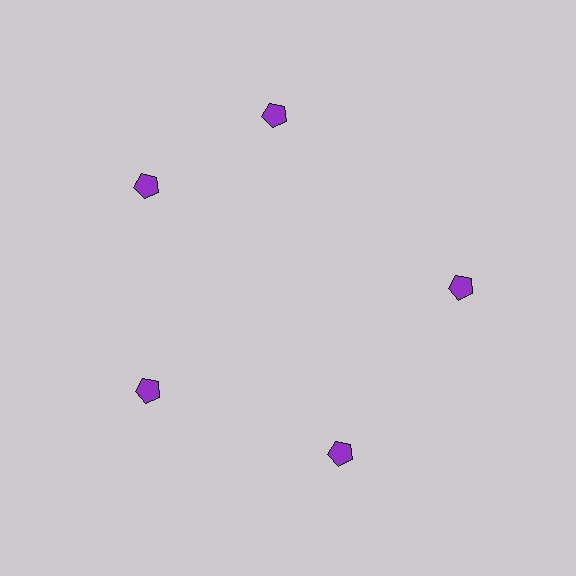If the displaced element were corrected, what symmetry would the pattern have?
It would have 5-fold rotational symmetry — the pattern would map onto itself every 72 degrees.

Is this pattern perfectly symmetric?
No. The 5 purple pentagons are arranged in a ring, but one element near the 1 o'clock position is rotated out of alignment along the ring, breaking the 5-fold rotational symmetry.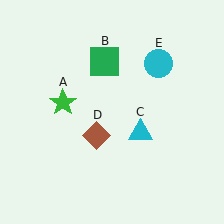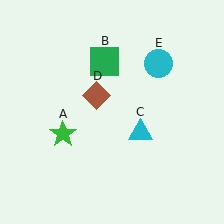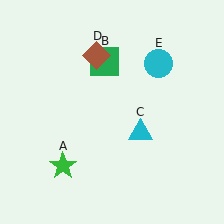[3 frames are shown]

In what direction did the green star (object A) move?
The green star (object A) moved down.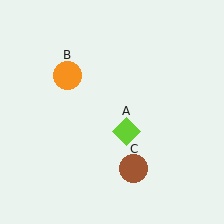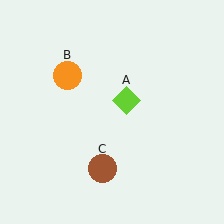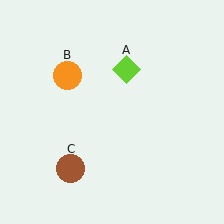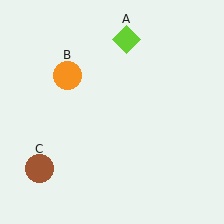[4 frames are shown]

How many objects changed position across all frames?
2 objects changed position: lime diamond (object A), brown circle (object C).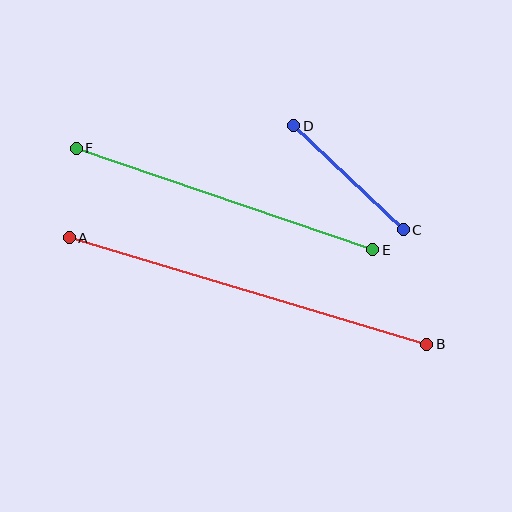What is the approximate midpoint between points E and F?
The midpoint is at approximately (225, 199) pixels.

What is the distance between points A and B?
The distance is approximately 373 pixels.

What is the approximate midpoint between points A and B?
The midpoint is at approximately (248, 291) pixels.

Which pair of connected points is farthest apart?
Points A and B are farthest apart.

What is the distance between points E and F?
The distance is approximately 314 pixels.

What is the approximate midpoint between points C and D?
The midpoint is at approximately (349, 178) pixels.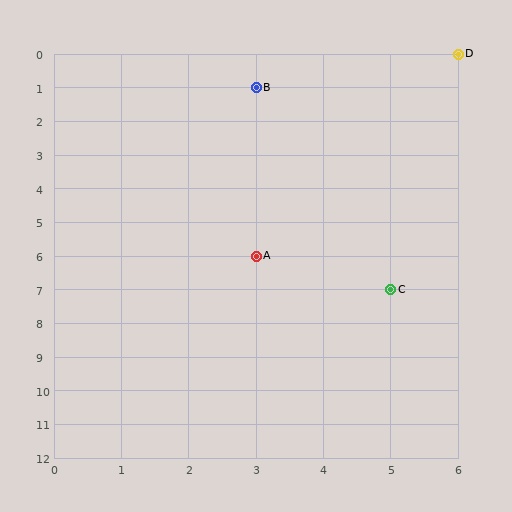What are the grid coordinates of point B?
Point B is at grid coordinates (3, 1).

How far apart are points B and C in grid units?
Points B and C are 2 columns and 6 rows apart (about 6.3 grid units diagonally).